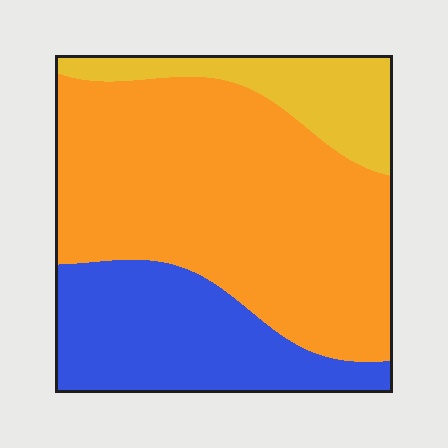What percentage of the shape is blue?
Blue covers about 25% of the shape.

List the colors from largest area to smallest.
From largest to smallest: orange, blue, yellow.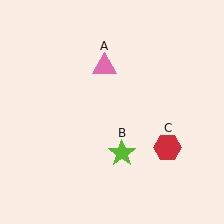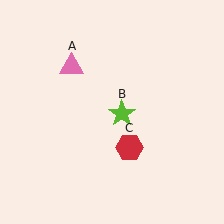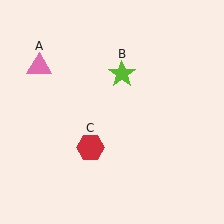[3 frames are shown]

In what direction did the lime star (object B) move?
The lime star (object B) moved up.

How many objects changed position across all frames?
3 objects changed position: pink triangle (object A), lime star (object B), red hexagon (object C).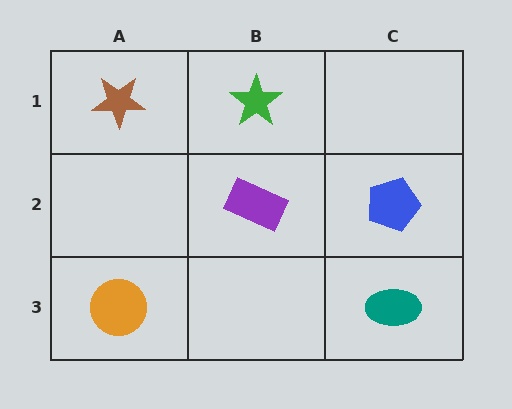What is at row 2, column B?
A purple rectangle.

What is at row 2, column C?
A blue pentagon.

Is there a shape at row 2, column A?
No, that cell is empty.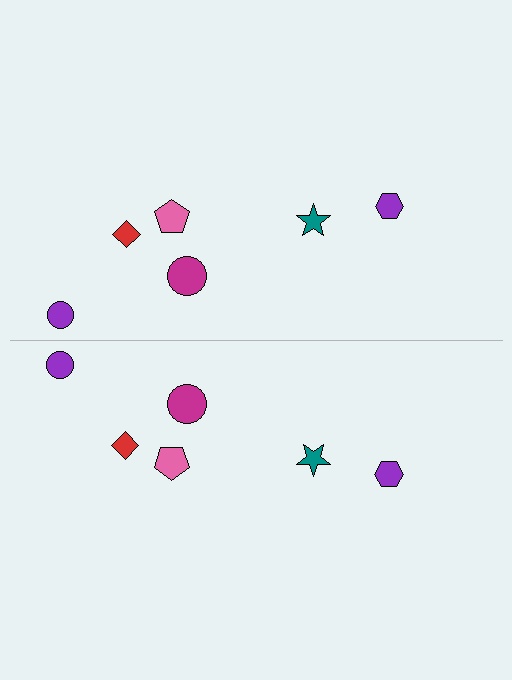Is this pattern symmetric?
Yes, this pattern has bilateral (reflection) symmetry.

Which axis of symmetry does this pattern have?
The pattern has a horizontal axis of symmetry running through the center of the image.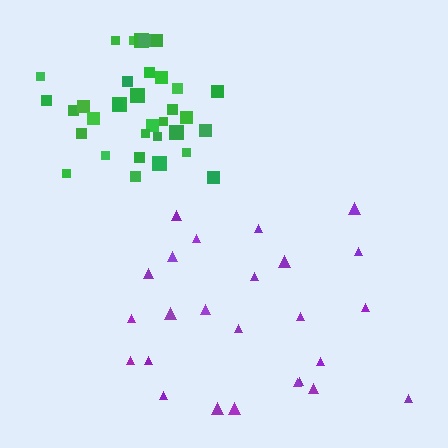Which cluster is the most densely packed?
Green.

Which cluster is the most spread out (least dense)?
Purple.